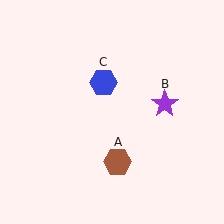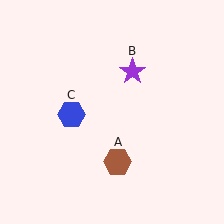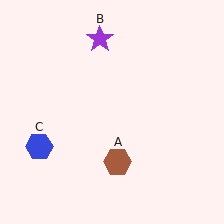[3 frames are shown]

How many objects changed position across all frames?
2 objects changed position: purple star (object B), blue hexagon (object C).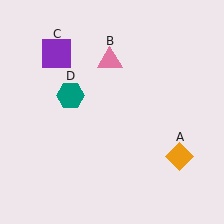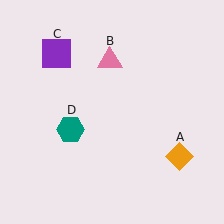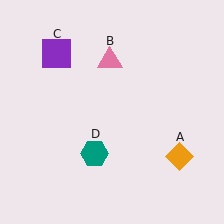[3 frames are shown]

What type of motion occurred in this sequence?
The teal hexagon (object D) rotated counterclockwise around the center of the scene.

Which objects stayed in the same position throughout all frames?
Orange diamond (object A) and pink triangle (object B) and purple square (object C) remained stationary.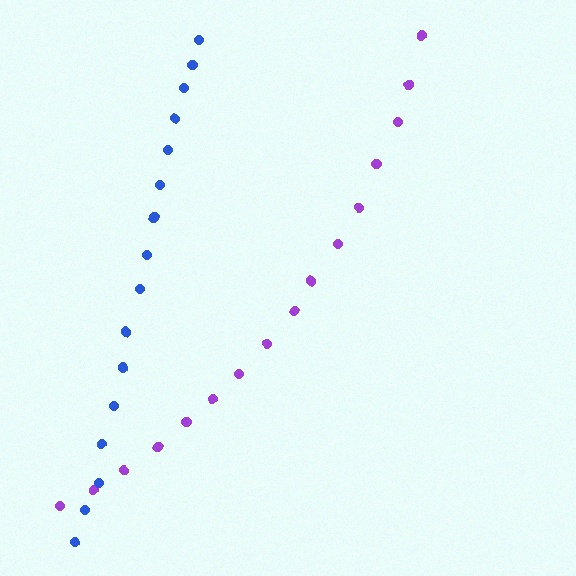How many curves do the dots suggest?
There are 2 distinct paths.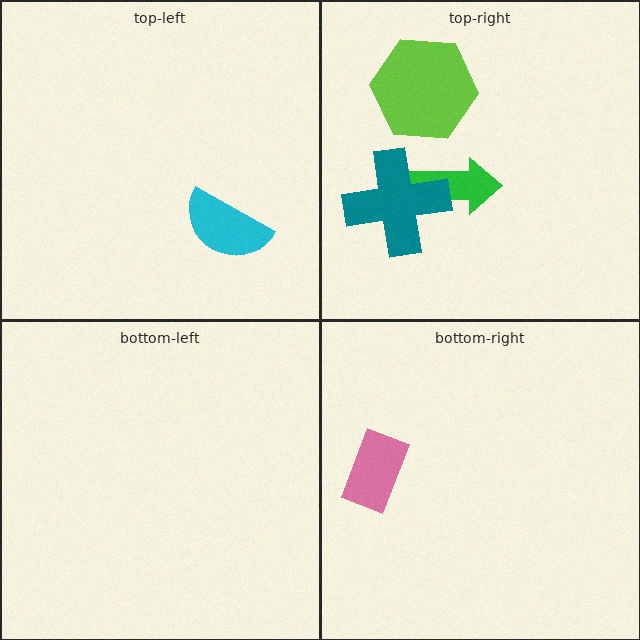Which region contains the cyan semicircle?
The top-left region.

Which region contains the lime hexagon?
The top-right region.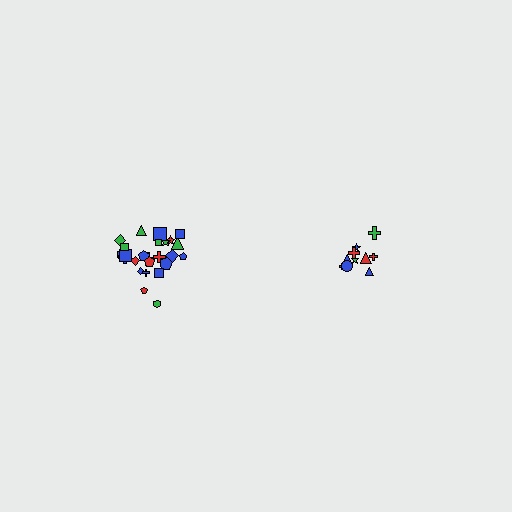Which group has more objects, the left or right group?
The left group.